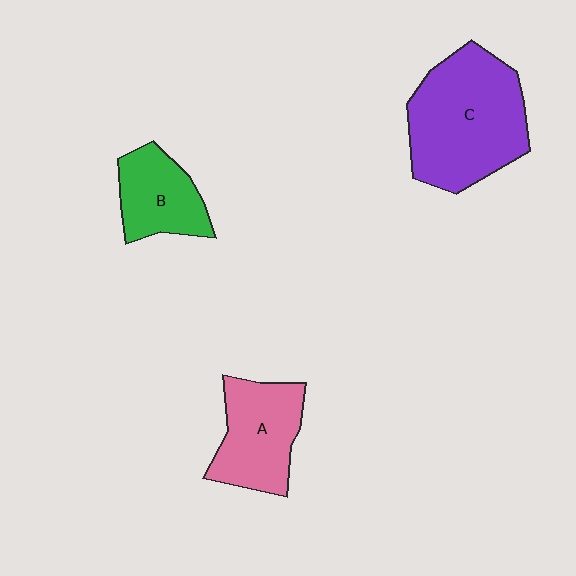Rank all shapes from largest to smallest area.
From largest to smallest: C (purple), A (pink), B (green).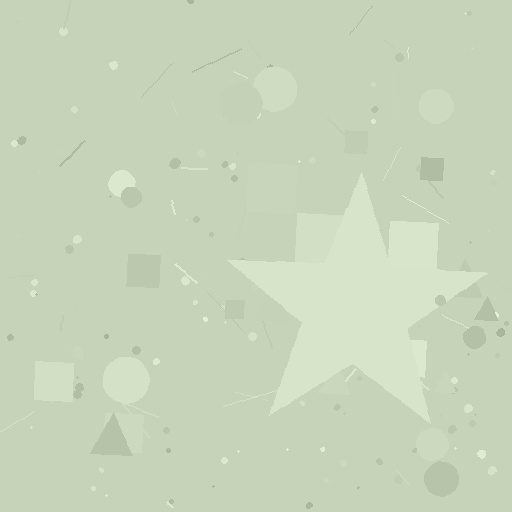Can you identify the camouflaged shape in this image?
The camouflaged shape is a star.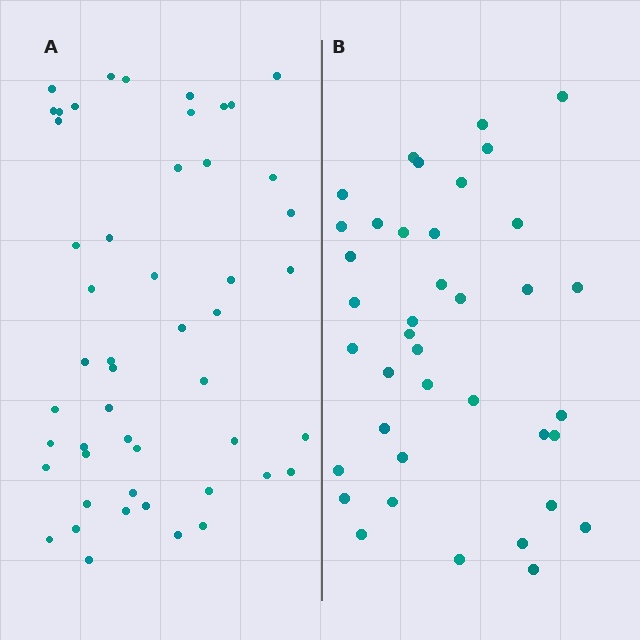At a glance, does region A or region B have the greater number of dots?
Region A (the left region) has more dots.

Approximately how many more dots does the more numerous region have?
Region A has roughly 12 or so more dots than region B.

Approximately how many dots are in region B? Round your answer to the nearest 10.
About 40 dots. (The exact count is 39, which rounds to 40.)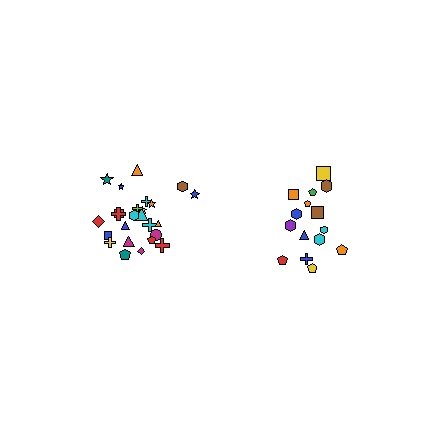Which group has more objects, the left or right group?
The left group.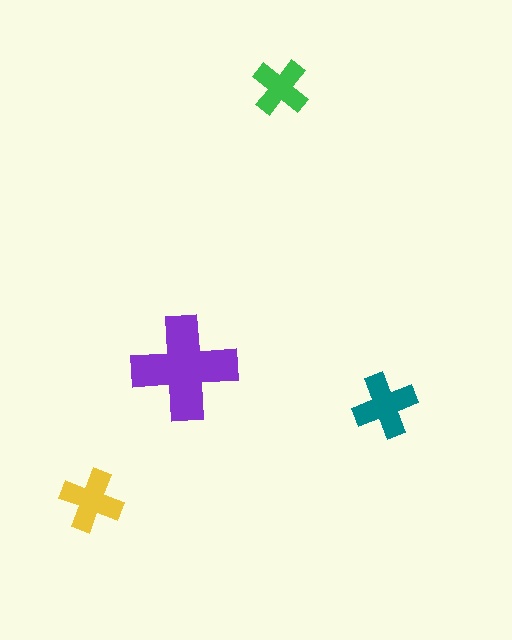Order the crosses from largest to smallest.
the purple one, the teal one, the yellow one, the green one.